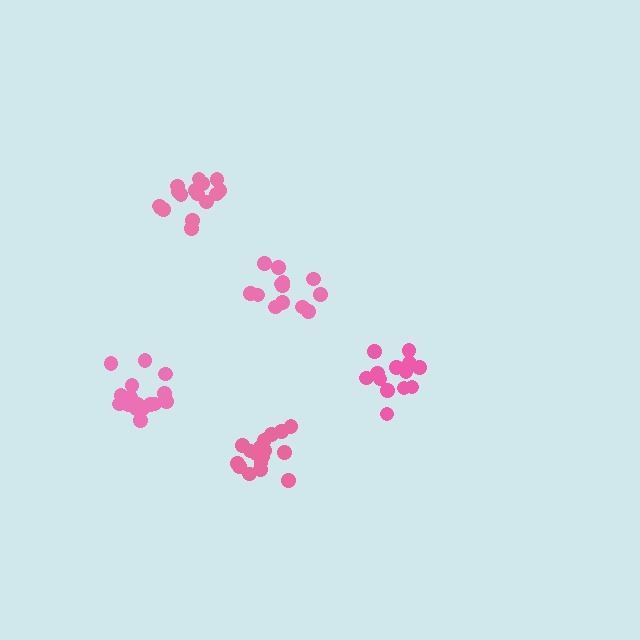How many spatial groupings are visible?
There are 5 spatial groupings.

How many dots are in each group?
Group 1: 17 dots, Group 2: 17 dots, Group 3: 17 dots, Group 4: 13 dots, Group 5: 13 dots (77 total).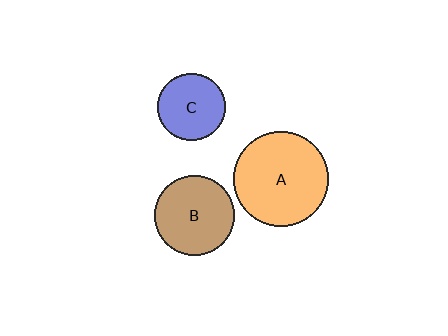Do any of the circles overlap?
No, none of the circles overlap.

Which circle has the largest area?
Circle A (orange).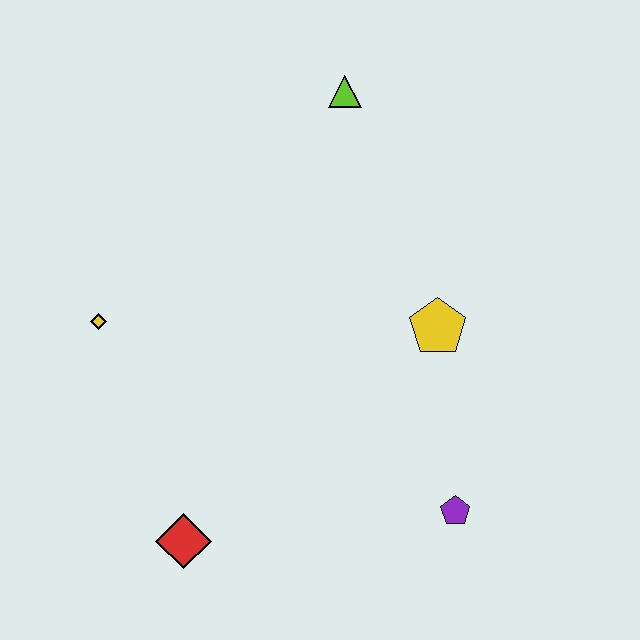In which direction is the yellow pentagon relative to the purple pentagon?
The yellow pentagon is above the purple pentagon.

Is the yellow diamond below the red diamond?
No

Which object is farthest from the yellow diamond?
The purple pentagon is farthest from the yellow diamond.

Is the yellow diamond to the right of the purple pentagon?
No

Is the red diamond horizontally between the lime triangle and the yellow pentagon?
No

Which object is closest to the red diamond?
The yellow diamond is closest to the red diamond.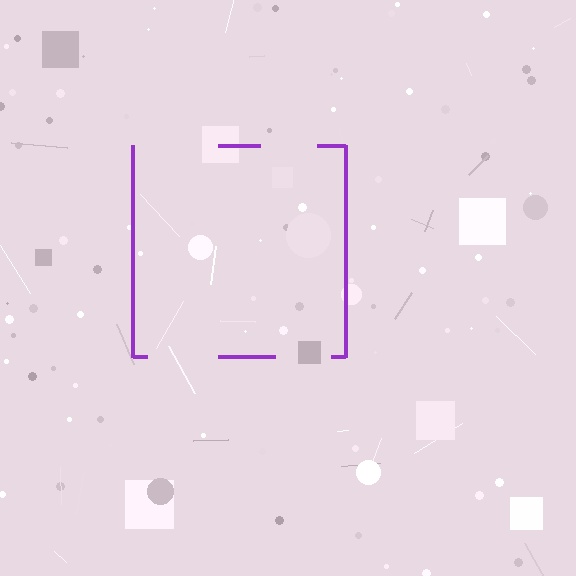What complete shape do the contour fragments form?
The contour fragments form a square.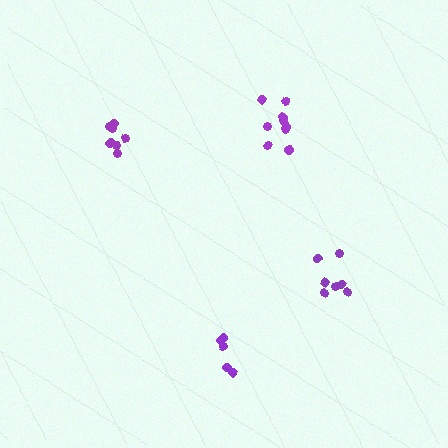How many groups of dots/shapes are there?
There are 4 groups.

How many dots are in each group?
Group 1: 9 dots, Group 2: 7 dots, Group 3: 7 dots, Group 4: 5 dots (28 total).